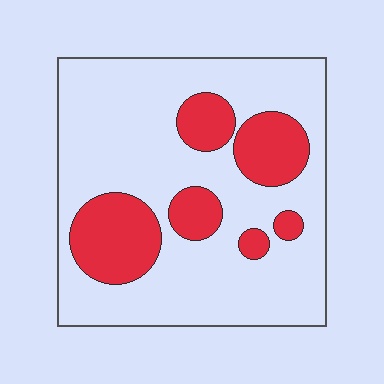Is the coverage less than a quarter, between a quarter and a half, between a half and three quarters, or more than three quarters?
Less than a quarter.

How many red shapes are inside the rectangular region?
6.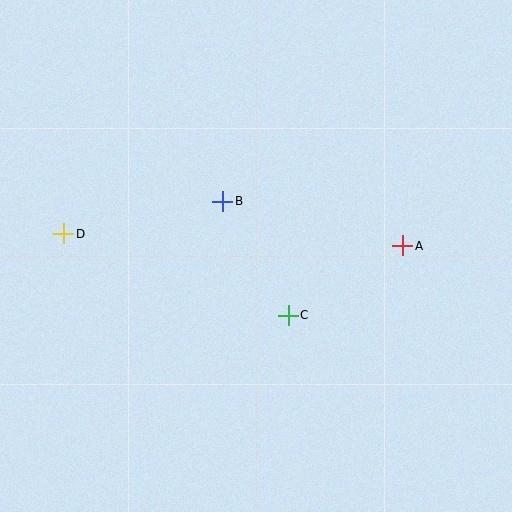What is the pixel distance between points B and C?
The distance between B and C is 132 pixels.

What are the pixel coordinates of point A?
Point A is at (403, 246).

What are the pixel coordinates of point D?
Point D is at (64, 234).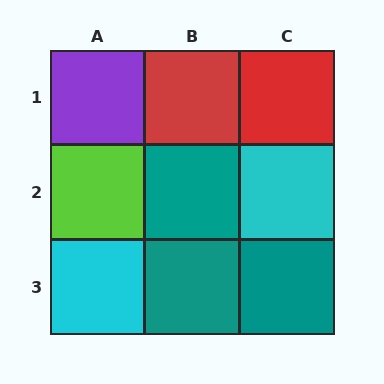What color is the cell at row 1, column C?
Red.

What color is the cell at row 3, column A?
Cyan.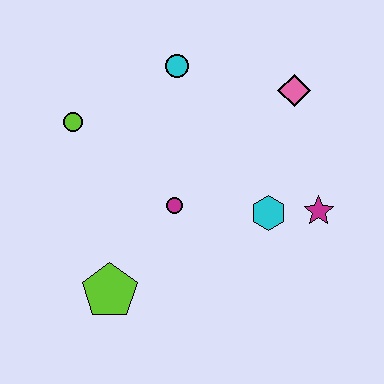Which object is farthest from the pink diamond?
The lime pentagon is farthest from the pink diamond.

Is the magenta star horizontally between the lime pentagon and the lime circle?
No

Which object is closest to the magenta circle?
The cyan hexagon is closest to the magenta circle.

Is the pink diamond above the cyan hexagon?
Yes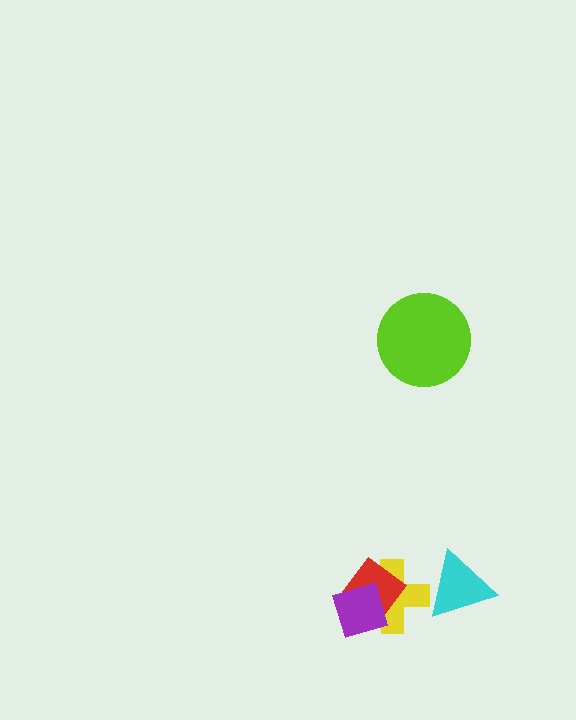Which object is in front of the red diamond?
The purple diamond is in front of the red diamond.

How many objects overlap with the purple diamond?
2 objects overlap with the purple diamond.